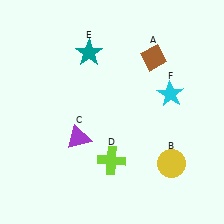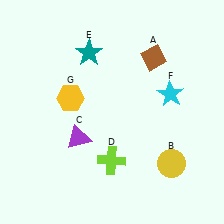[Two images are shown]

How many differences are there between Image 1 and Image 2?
There is 1 difference between the two images.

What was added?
A yellow hexagon (G) was added in Image 2.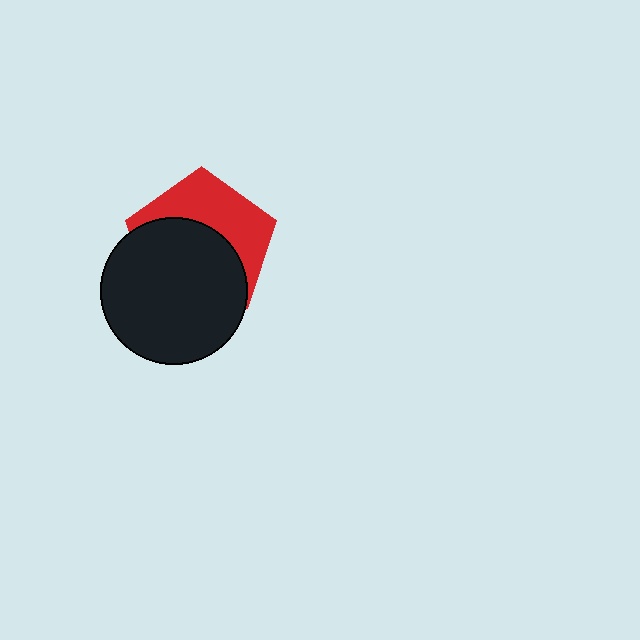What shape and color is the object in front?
The object in front is a black circle.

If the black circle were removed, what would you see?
You would see the complete red pentagon.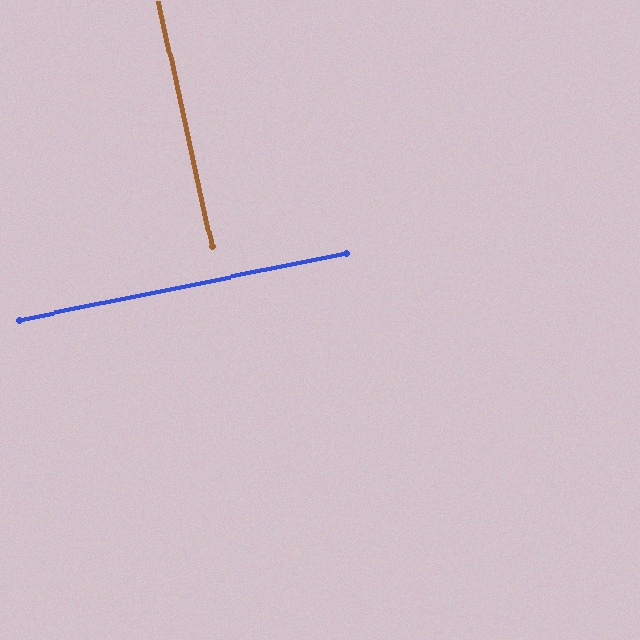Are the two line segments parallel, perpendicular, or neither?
Perpendicular — they meet at approximately 89°.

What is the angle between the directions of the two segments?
Approximately 89 degrees.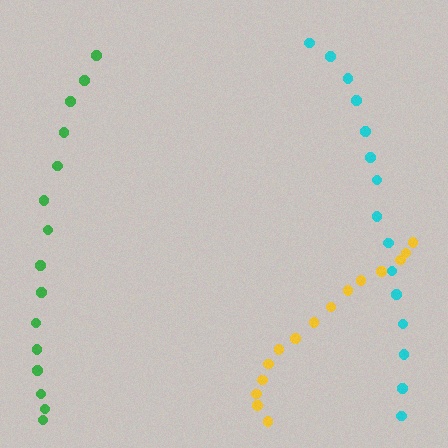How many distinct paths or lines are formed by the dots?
There are 3 distinct paths.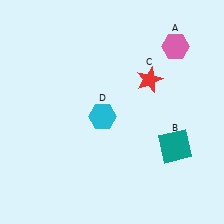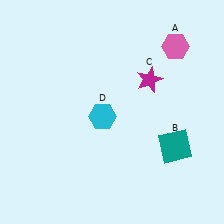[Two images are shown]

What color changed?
The star (C) changed from red in Image 1 to magenta in Image 2.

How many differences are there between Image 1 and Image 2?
There is 1 difference between the two images.